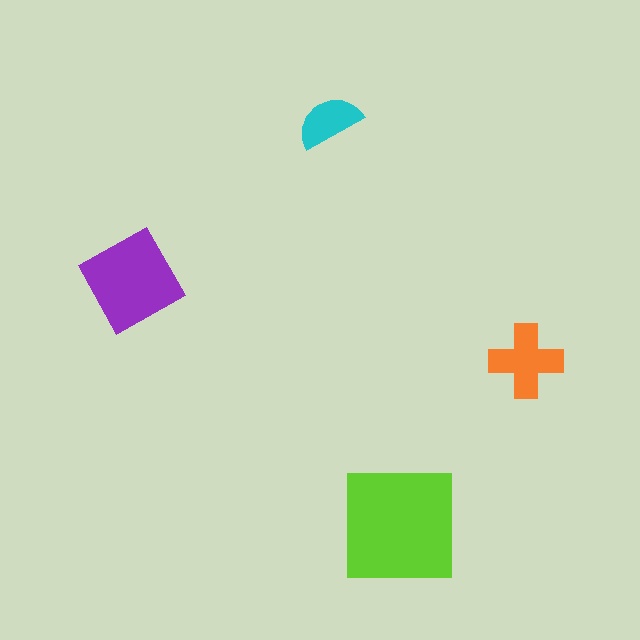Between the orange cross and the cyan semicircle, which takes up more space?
The orange cross.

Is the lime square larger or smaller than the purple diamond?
Larger.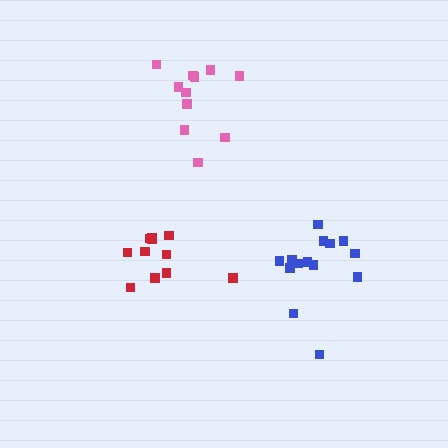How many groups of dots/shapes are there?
There are 3 groups.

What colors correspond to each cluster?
The clusters are colored: blue, pink, red.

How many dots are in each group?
Group 1: 14 dots, Group 2: 11 dots, Group 3: 11 dots (36 total).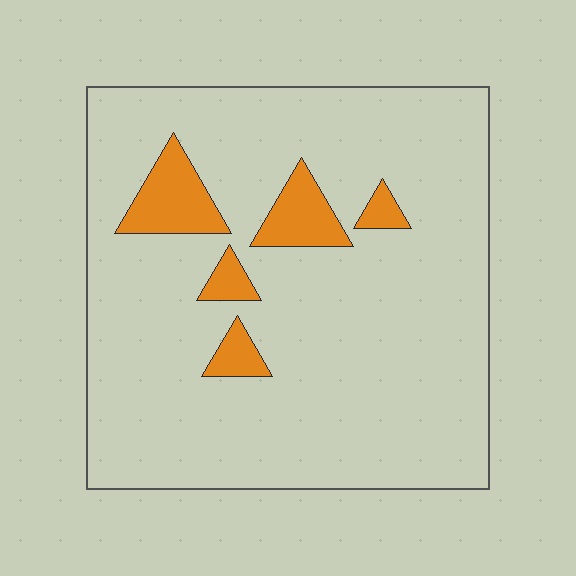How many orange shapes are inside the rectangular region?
5.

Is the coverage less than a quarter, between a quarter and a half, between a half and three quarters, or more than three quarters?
Less than a quarter.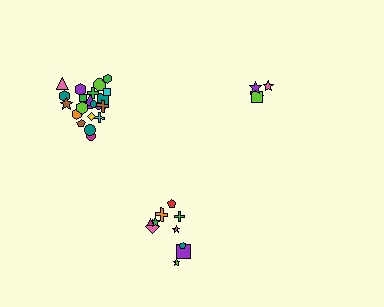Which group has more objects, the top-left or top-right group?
The top-left group.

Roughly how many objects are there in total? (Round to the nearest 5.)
Roughly 40 objects in total.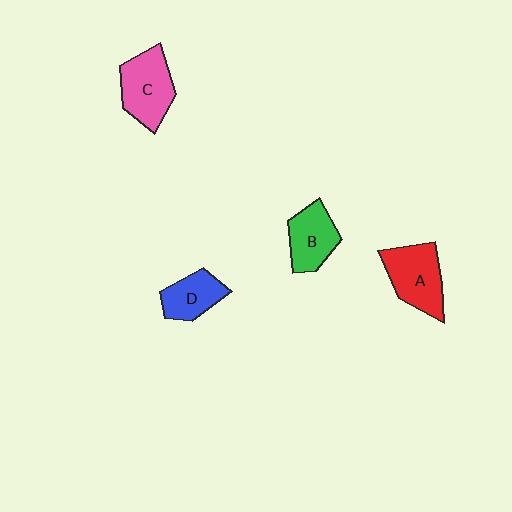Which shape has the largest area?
Shape A (red).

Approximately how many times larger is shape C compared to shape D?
Approximately 1.4 times.